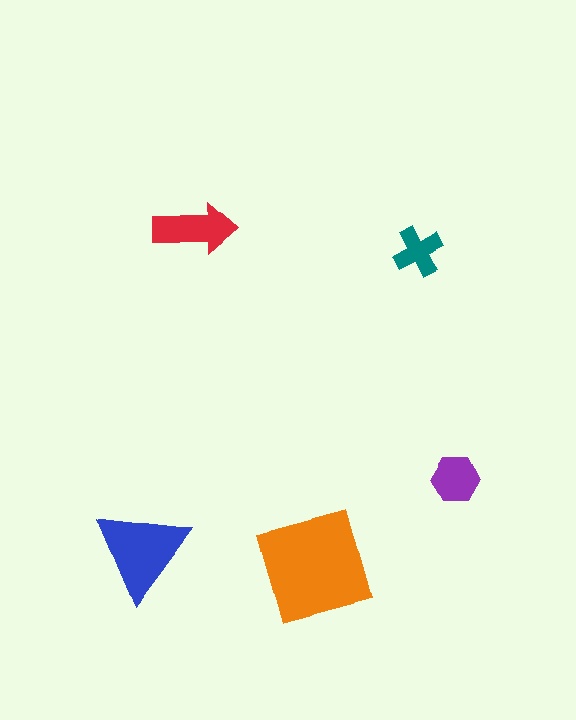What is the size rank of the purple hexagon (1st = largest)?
4th.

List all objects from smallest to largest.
The teal cross, the purple hexagon, the red arrow, the blue triangle, the orange square.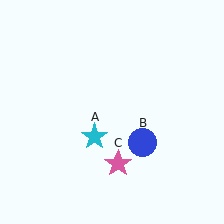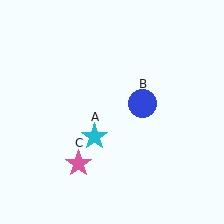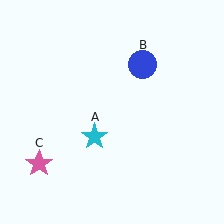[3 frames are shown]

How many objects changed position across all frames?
2 objects changed position: blue circle (object B), pink star (object C).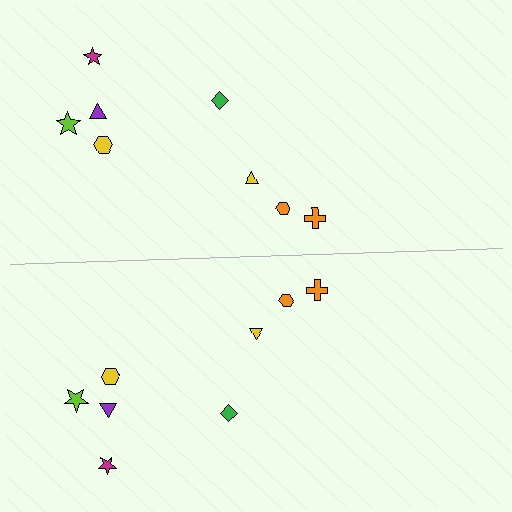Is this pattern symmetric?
Yes, this pattern has bilateral (reflection) symmetry.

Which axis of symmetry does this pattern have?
The pattern has a horizontal axis of symmetry running through the center of the image.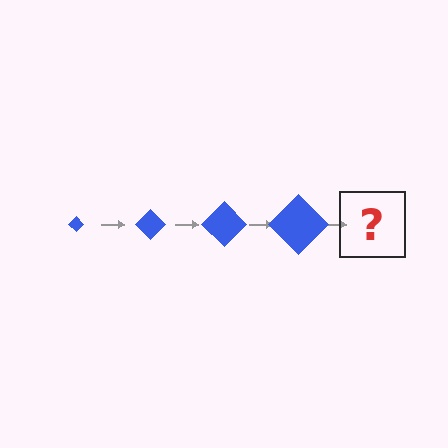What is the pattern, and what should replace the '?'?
The pattern is that the diamond gets progressively larger each step. The '?' should be a blue diamond, larger than the previous one.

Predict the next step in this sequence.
The next step is a blue diamond, larger than the previous one.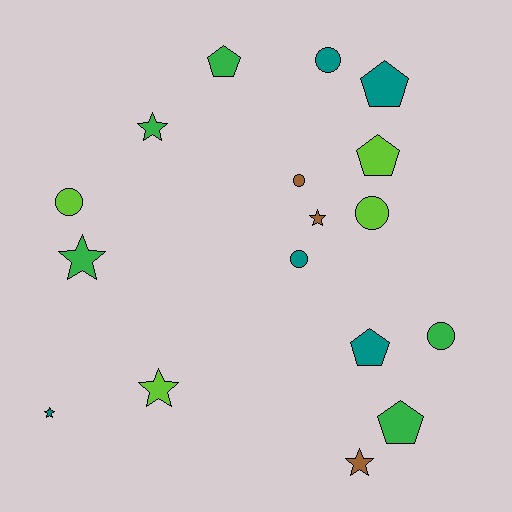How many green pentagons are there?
There are 2 green pentagons.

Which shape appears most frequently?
Star, with 6 objects.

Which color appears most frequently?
Green, with 5 objects.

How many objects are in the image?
There are 17 objects.